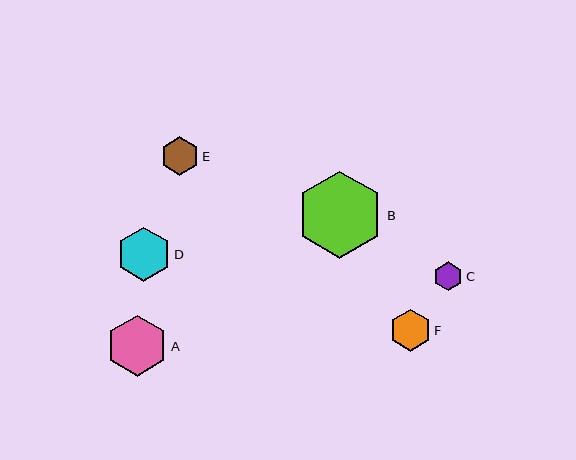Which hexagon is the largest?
Hexagon B is the largest with a size of approximately 87 pixels.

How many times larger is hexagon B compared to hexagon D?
Hexagon B is approximately 1.6 times the size of hexagon D.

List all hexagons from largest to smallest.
From largest to smallest: B, A, D, F, E, C.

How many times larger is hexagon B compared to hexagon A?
Hexagon B is approximately 1.4 times the size of hexagon A.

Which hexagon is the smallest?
Hexagon C is the smallest with a size of approximately 29 pixels.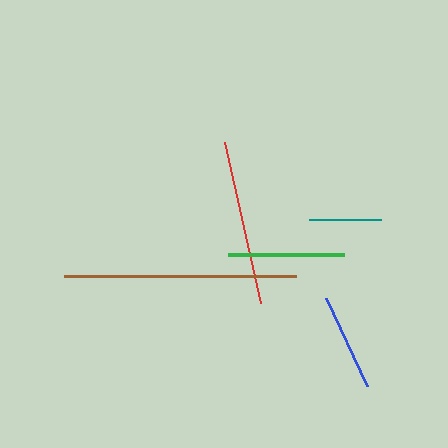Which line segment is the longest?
The brown line is the longest at approximately 232 pixels.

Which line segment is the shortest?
The teal line is the shortest at approximately 72 pixels.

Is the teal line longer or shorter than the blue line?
The blue line is longer than the teal line.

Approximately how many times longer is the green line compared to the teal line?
The green line is approximately 1.6 times the length of the teal line.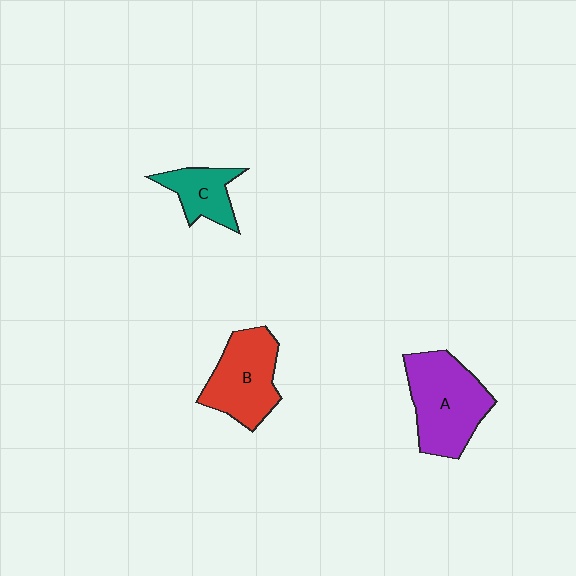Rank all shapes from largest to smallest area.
From largest to smallest: A (purple), B (red), C (teal).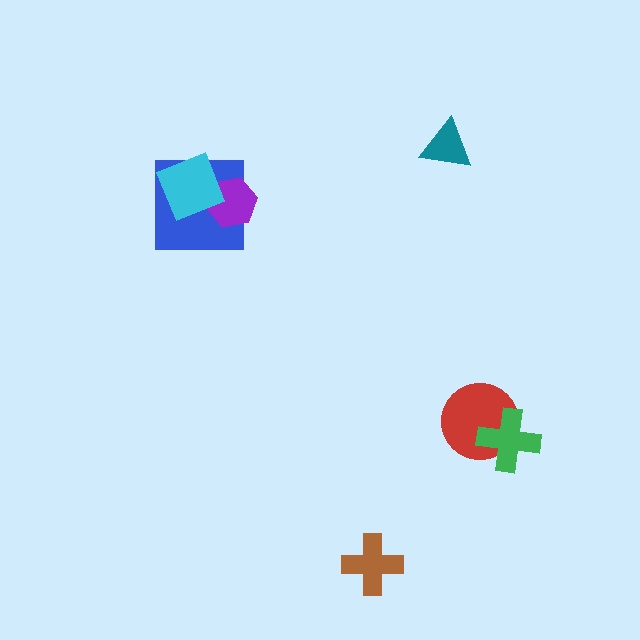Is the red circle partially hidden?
Yes, it is partially covered by another shape.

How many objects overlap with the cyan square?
2 objects overlap with the cyan square.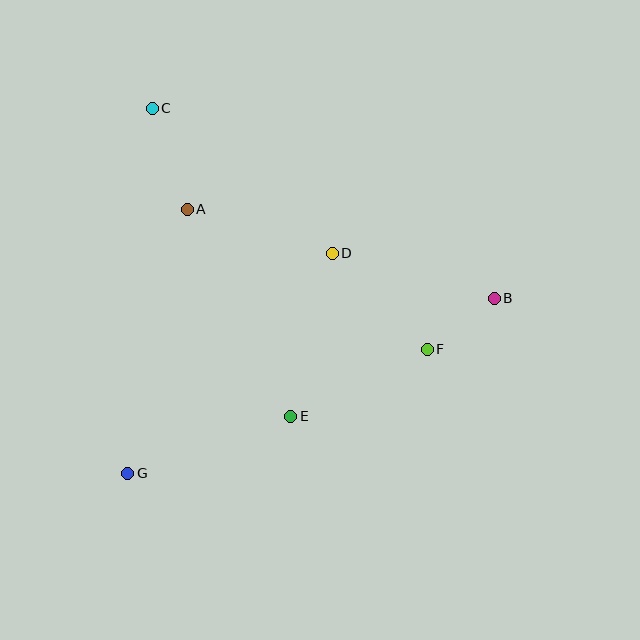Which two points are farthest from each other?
Points B and G are farthest from each other.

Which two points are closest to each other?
Points B and F are closest to each other.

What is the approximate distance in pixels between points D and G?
The distance between D and G is approximately 300 pixels.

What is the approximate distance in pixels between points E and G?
The distance between E and G is approximately 173 pixels.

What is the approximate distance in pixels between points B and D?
The distance between B and D is approximately 168 pixels.